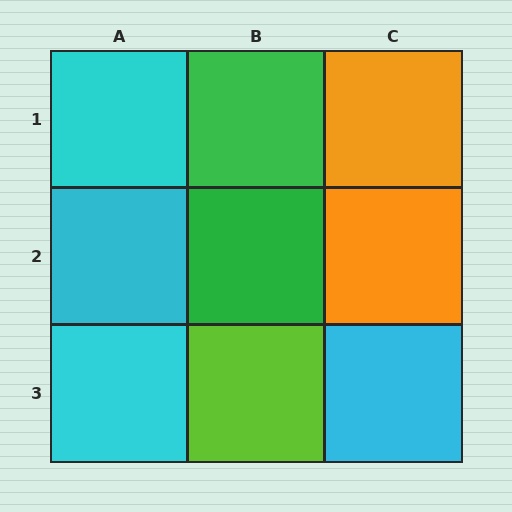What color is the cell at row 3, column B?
Lime.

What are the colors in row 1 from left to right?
Cyan, green, orange.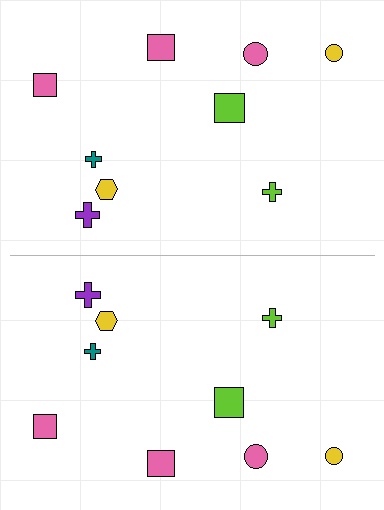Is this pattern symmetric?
Yes, this pattern has bilateral (reflection) symmetry.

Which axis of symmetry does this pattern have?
The pattern has a horizontal axis of symmetry running through the center of the image.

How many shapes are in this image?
There are 18 shapes in this image.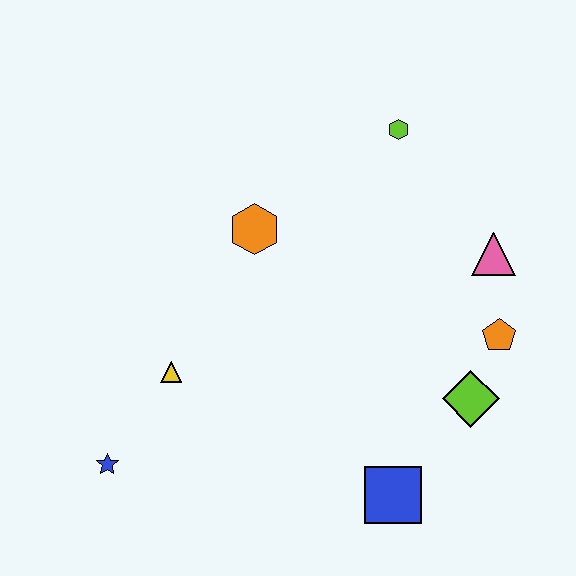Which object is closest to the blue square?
The lime diamond is closest to the blue square.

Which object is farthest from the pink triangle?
The blue star is farthest from the pink triangle.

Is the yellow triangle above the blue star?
Yes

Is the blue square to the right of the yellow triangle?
Yes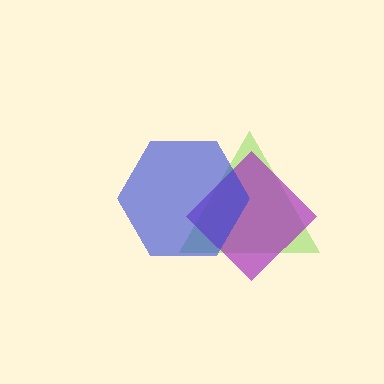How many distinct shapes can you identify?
There are 3 distinct shapes: a lime triangle, a purple diamond, a blue hexagon.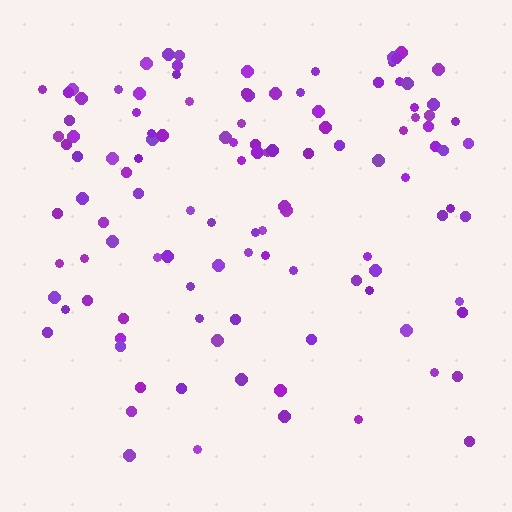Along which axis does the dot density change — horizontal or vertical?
Vertical.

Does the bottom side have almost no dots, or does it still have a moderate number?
Still a moderate number, just noticeably fewer than the top.